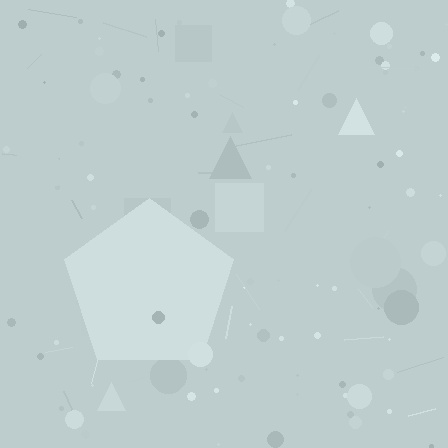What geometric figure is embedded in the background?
A pentagon is embedded in the background.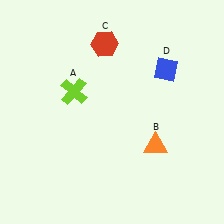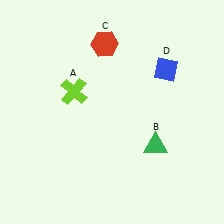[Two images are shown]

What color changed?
The triangle (B) changed from orange in Image 1 to green in Image 2.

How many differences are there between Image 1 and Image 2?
There is 1 difference between the two images.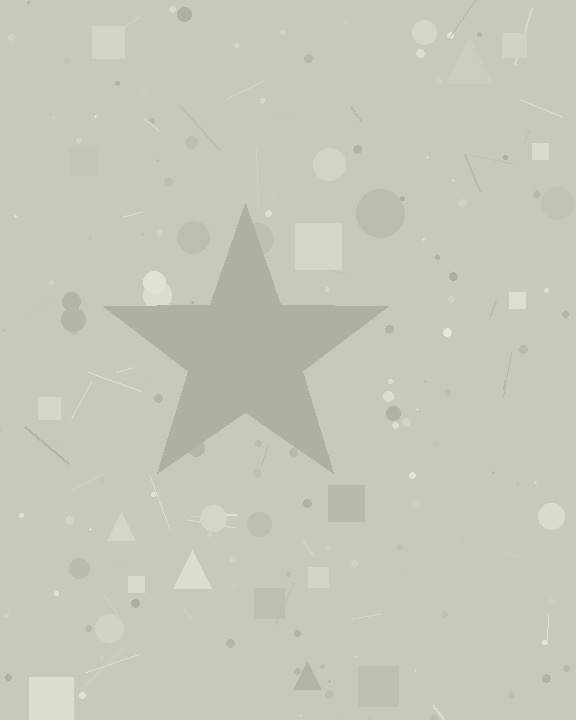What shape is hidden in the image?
A star is hidden in the image.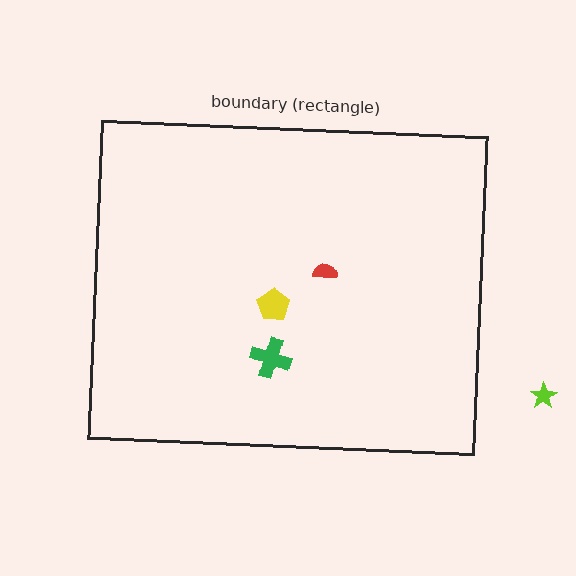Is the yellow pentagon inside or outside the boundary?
Inside.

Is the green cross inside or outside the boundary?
Inside.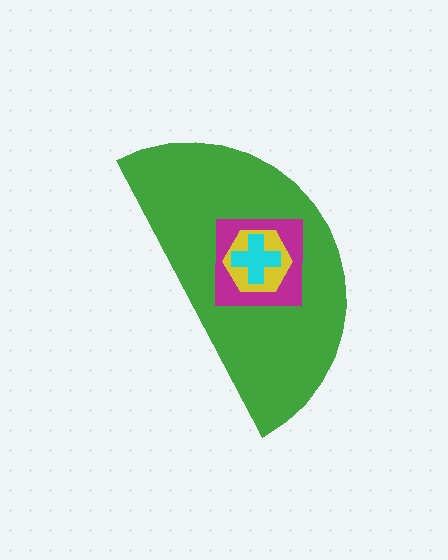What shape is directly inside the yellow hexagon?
The cyan cross.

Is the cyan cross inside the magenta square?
Yes.